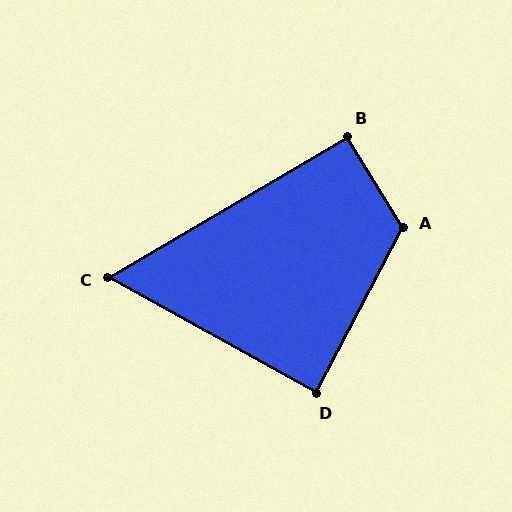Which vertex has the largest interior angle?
A, at approximately 121 degrees.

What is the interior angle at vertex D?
Approximately 89 degrees (approximately right).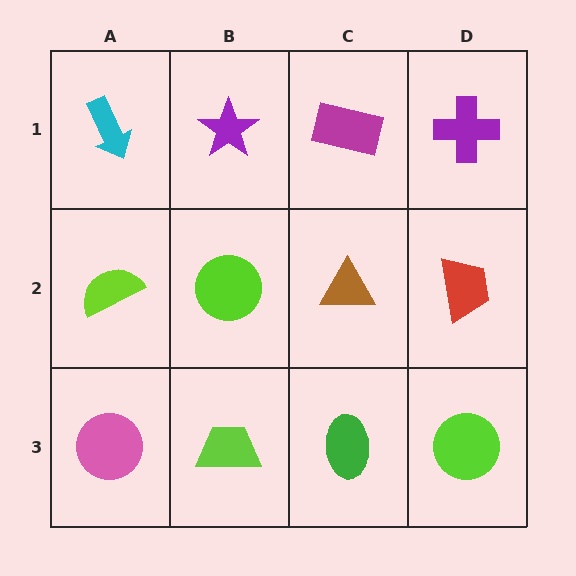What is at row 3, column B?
A lime trapezoid.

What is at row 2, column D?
A red trapezoid.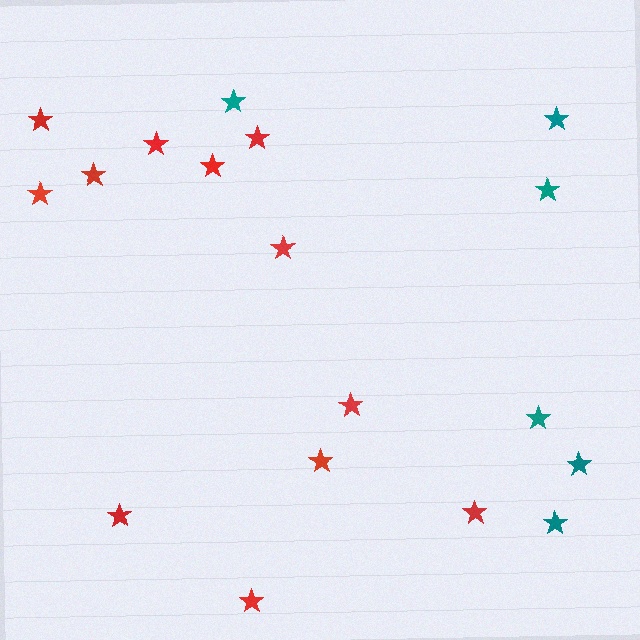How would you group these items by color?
There are 2 groups: one group of teal stars (6) and one group of red stars (12).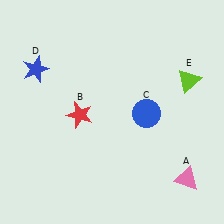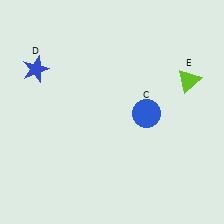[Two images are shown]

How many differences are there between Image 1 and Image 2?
There are 2 differences between the two images.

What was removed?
The pink triangle (A), the red star (B) were removed in Image 2.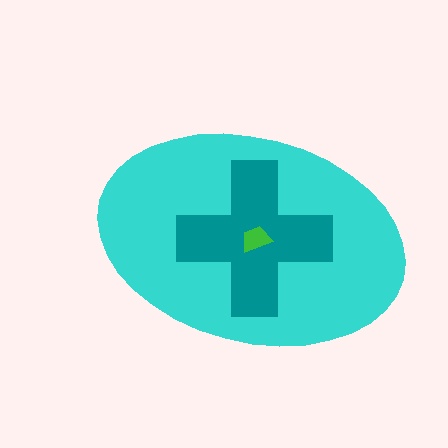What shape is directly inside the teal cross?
The green trapezoid.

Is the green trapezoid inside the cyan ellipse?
Yes.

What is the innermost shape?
The green trapezoid.